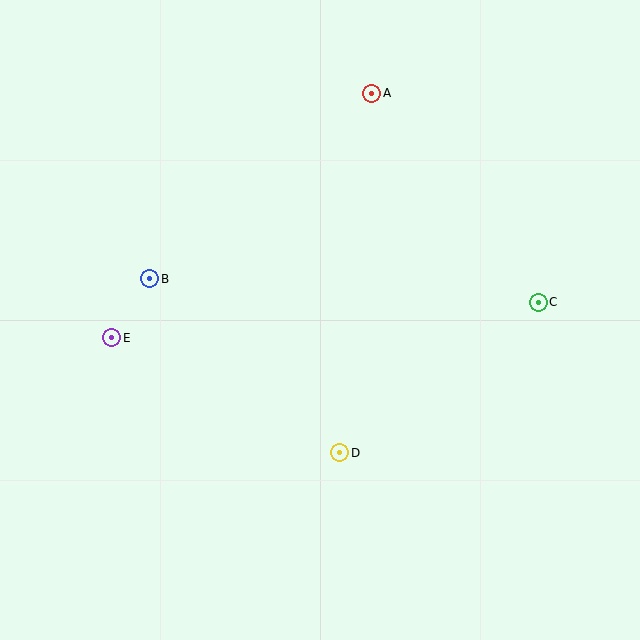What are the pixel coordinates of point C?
Point C is at (538, 302).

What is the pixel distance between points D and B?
The distance between D and B is 257 pixels.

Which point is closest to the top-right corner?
Point A is closest to the top-right corner.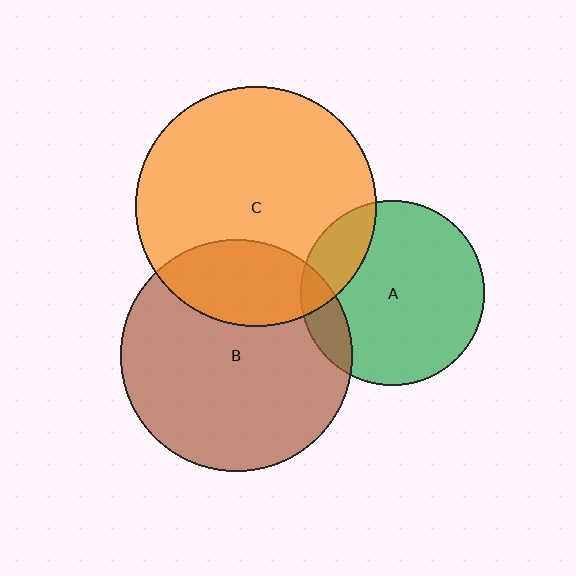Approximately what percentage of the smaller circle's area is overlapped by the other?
Approximately 25%.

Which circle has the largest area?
Circle C (orange).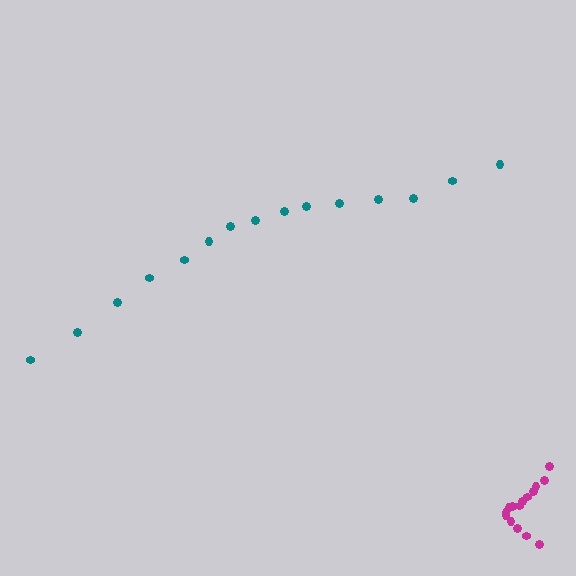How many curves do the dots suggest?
There are 2 distinct paths.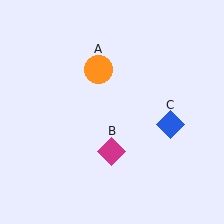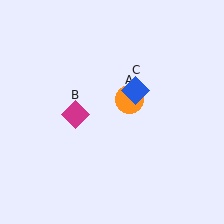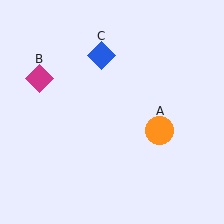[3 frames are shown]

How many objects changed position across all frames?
3 objects changed position: orange circle (object A), magenta diamond (object B), blue diamond (object C).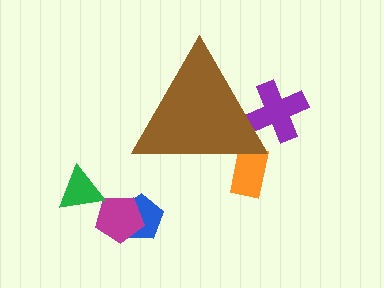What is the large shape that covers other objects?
A brown triangle.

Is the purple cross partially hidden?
Yes, the purple cross is partially hidden behind the brown triangle.